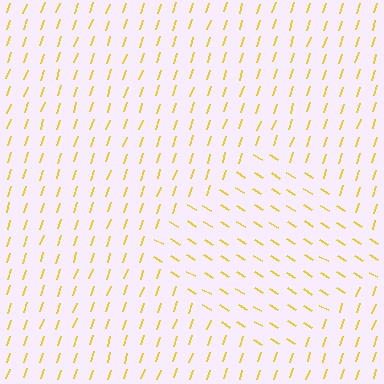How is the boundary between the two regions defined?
The boundary is defined purely by a change in line orientation (approximately 77 degrees difference). All lines are the same color and thickness.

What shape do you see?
I see a diamond.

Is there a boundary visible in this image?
Yes, there is a texture boundary formed by a change in line orientation.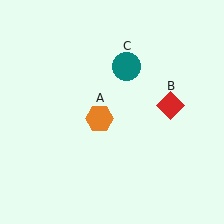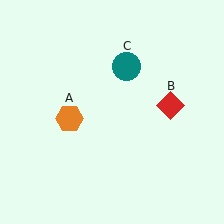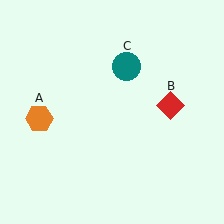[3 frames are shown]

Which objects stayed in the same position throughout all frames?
Red diamond (object B) and teal circle (object C) remained stationary.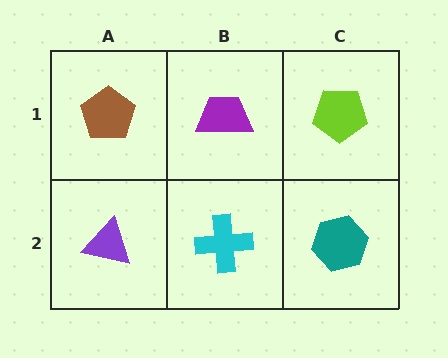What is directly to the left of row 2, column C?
A cyan cross.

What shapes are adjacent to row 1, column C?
A teal hexagon (row 2, column C), a purple trapezoid (row 1, column B).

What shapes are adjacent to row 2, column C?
A lime pentagon (row 1, column C), a cyan cross (row 2, column B).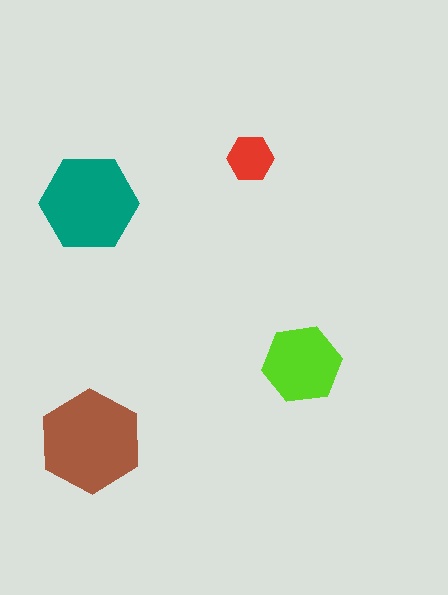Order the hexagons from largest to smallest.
the brown one, the teal one, the lime one, the red one.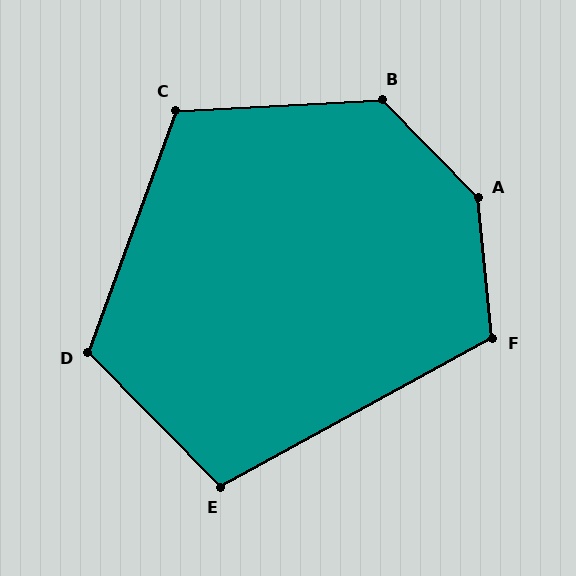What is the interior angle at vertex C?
Approximately 113 degrees (obtuse).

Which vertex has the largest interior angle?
A, at approximately 141 degrees.